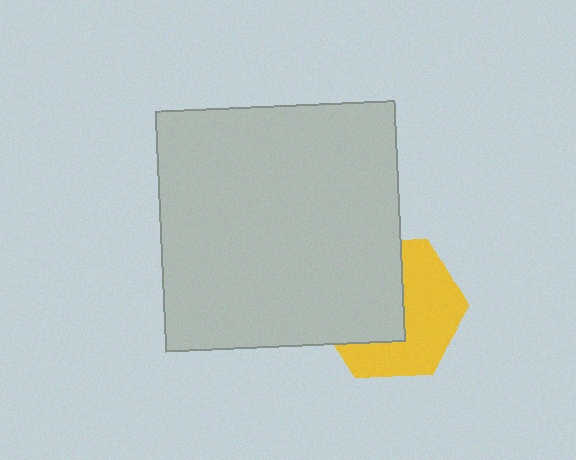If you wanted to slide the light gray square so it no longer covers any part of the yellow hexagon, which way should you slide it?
Slide it toward the upper-left — that is the most direct way to separate the two shapes.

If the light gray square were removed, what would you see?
You would see the complete yellow hexagon.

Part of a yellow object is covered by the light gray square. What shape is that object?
It is a hexagon.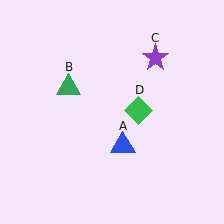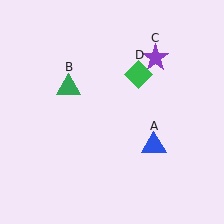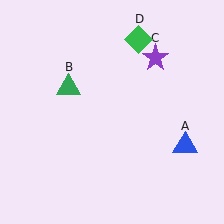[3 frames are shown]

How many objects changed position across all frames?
2 objects changed position: blue triangle (object A), green diamond (object D).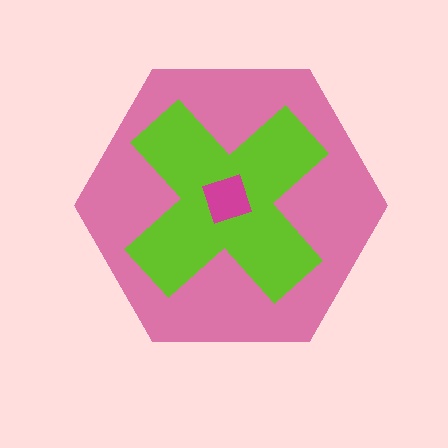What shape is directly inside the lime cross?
The magenta square.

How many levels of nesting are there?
3.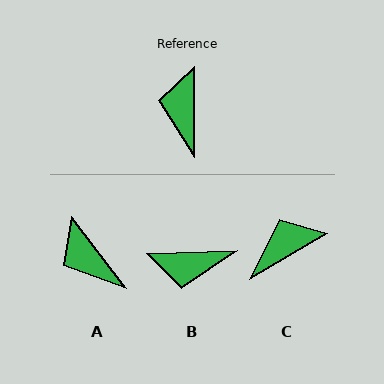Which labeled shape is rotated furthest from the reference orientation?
B, about 92 degrees away.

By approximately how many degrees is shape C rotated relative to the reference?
Approximately 59 degrees clockwise.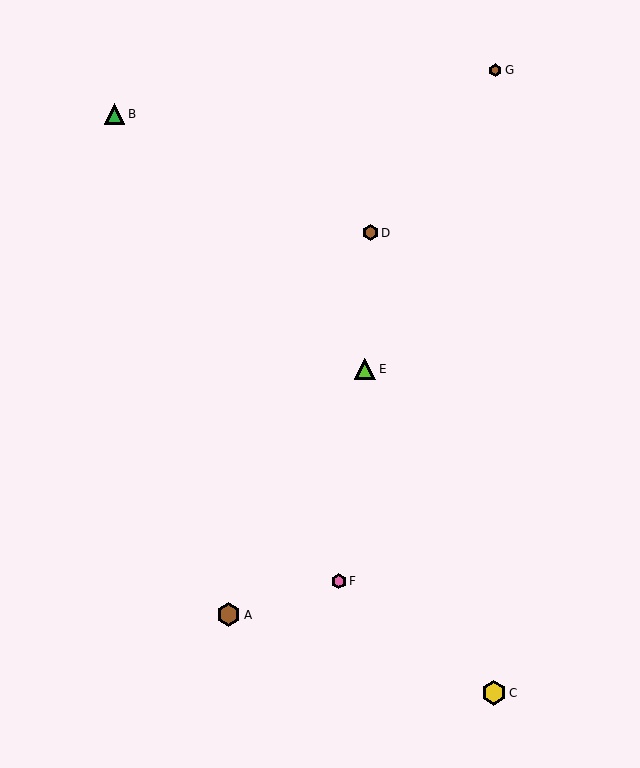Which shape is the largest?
The yellow hexagon (labeled C) is the largest.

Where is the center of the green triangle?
The center of the green triangle is at (115, 114).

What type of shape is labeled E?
Shape E is a lime triangle.